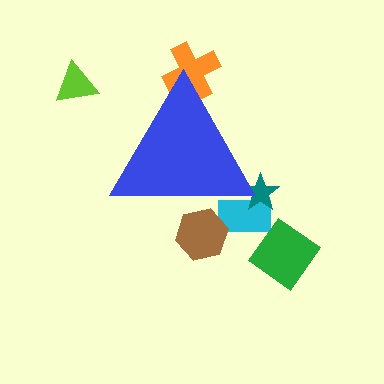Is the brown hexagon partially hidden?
Yes, the brown hexagon is partially hidden behind the blue triangle.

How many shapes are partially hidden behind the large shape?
4 shapes are partially hidden.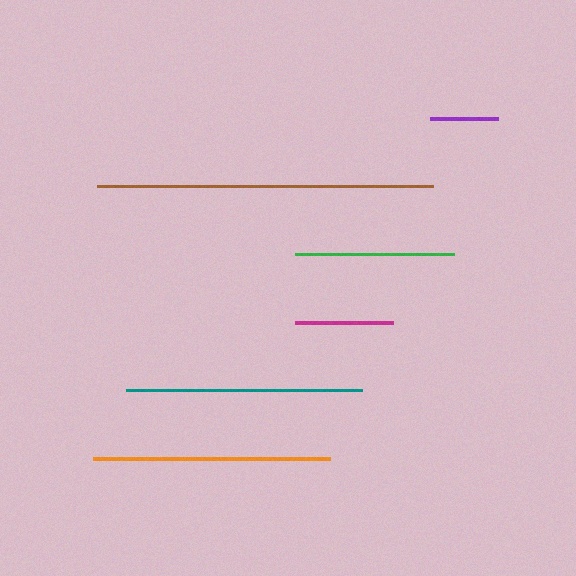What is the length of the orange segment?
The orange segment is approximately 237 pixels long.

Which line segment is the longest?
The brown line is the longest at approximately 336 pixels.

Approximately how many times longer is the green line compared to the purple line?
The green line is approximately 2.4 times the length of the purple line.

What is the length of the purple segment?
The purple segment is approximately 68 pixels long.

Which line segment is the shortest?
The purple line is the shortest at approximately 68 pixels.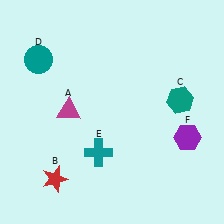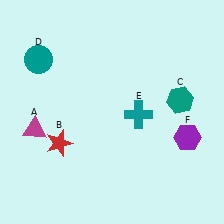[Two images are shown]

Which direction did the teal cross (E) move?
The teal cross (E) moved right.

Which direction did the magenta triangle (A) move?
The magenta triangle (A) moved left.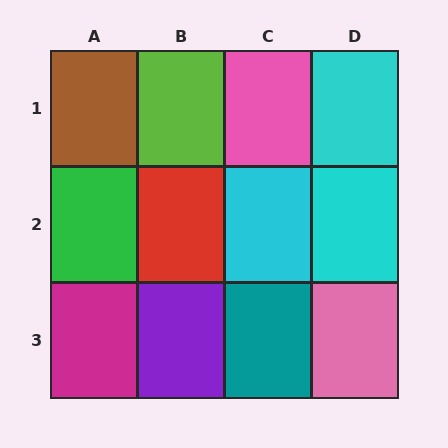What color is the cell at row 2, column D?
Cyan.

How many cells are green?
1 cell is green.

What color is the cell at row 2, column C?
Cyan.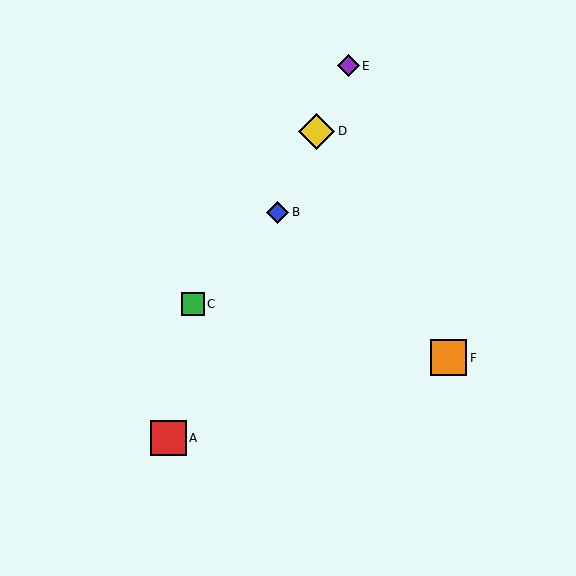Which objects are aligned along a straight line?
Objects A, B, D, E are aligned along a straight line.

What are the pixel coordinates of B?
Object B is at (278, 212).